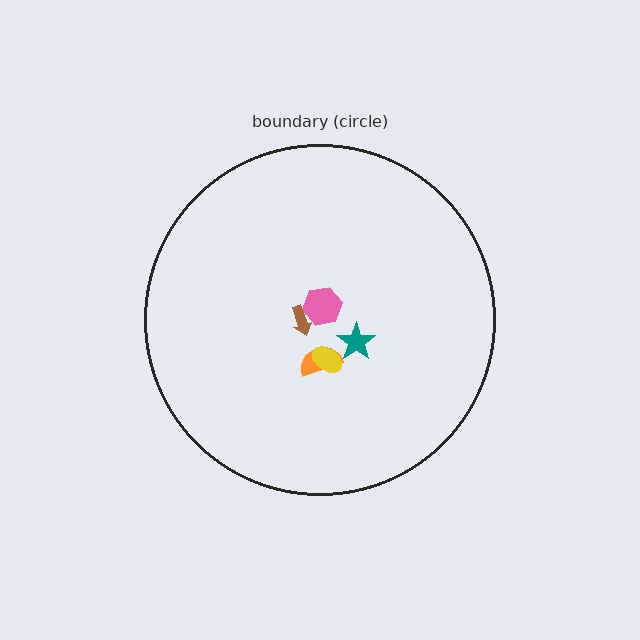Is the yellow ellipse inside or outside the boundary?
Inside.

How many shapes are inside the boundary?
5 inside, 0 outside.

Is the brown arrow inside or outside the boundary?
Inside.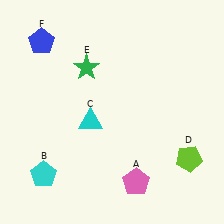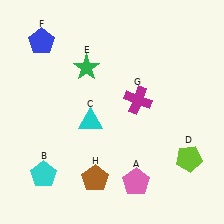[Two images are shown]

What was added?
A magenta cross (G), a brown pentagon (H) were added in Image 2.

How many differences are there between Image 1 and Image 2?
There are 2 differences between the two images.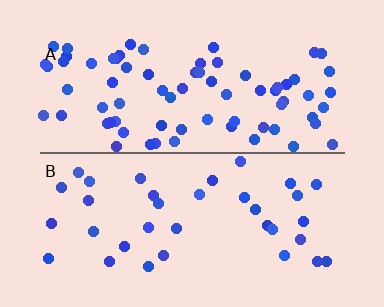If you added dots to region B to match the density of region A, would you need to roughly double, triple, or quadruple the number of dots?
Approximately double.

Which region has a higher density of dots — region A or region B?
A (the top).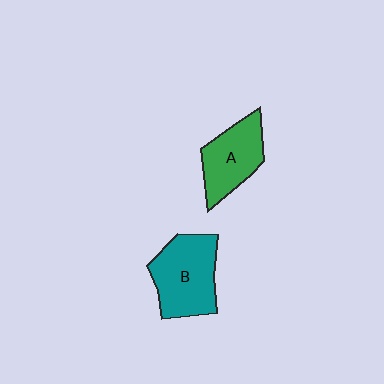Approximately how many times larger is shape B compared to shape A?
Approximately 1.3 times.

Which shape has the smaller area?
Shape A (green).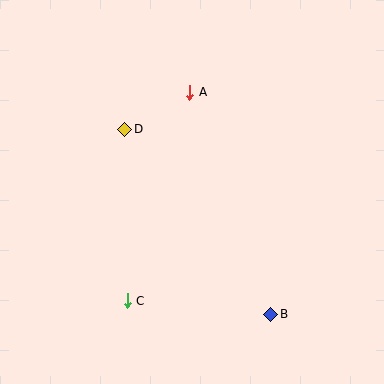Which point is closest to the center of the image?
Point D at (125, 129) is closest to the center.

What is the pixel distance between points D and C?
The distance between D and C is 172 pixels.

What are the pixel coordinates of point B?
Point B is at (271, 314).